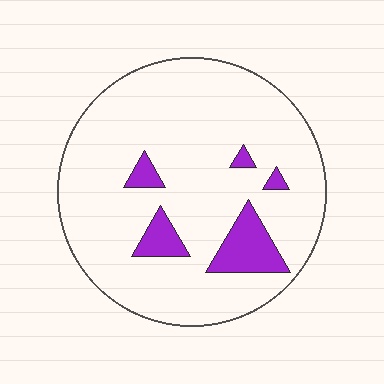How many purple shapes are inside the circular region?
5.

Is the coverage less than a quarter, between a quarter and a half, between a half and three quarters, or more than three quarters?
Less than a quarter.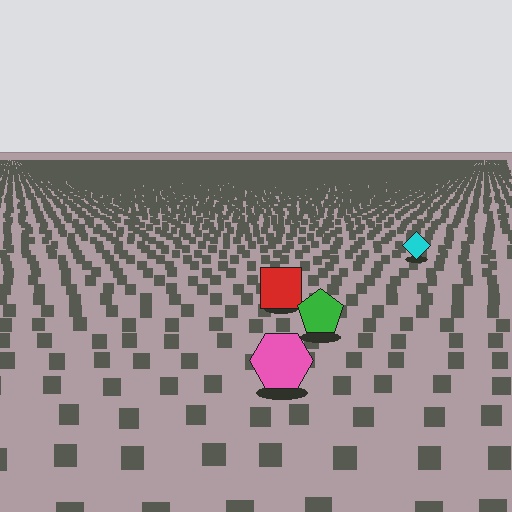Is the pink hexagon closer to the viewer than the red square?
Yes. The pink hexagon is closer — you can tell from the texture gradient: the ground texture is coarser near it.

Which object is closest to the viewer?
The pink hexagon is closest. The texture marks near it are larger and more spread out.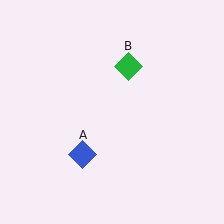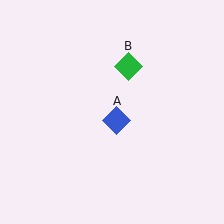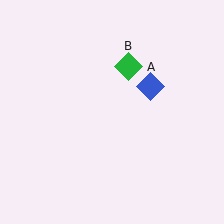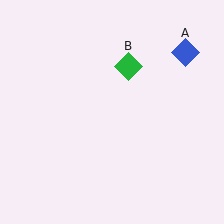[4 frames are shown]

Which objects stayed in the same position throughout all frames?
Green diamond (object B) remained stationary.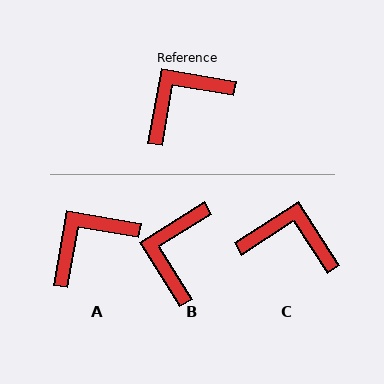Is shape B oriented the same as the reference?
No, it is off by about 42 degrees.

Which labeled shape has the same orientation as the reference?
A.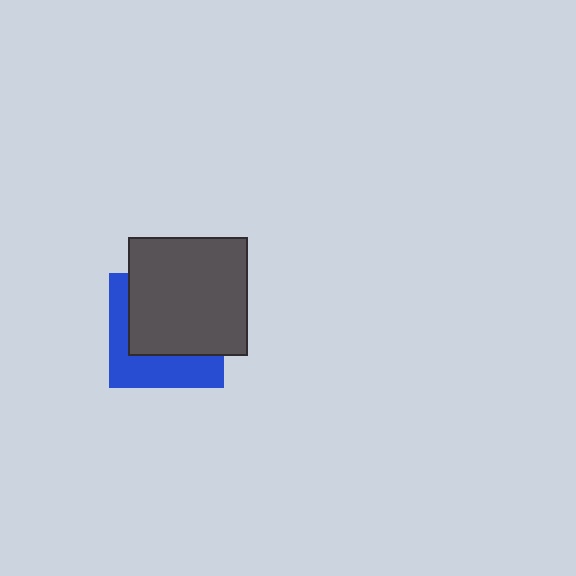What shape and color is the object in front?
The object in front is a dark gray square.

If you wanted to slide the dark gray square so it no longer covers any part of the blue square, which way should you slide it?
Slide it toward the upper-right — that is the most direct way to separate the two shapes.